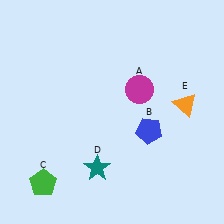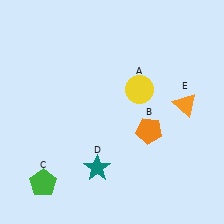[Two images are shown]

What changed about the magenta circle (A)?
In Image 1, A is magenta. In Image 2, it changed to yellow.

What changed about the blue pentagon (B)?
In Image 1, B is blue. In Image 2, it changed to orange.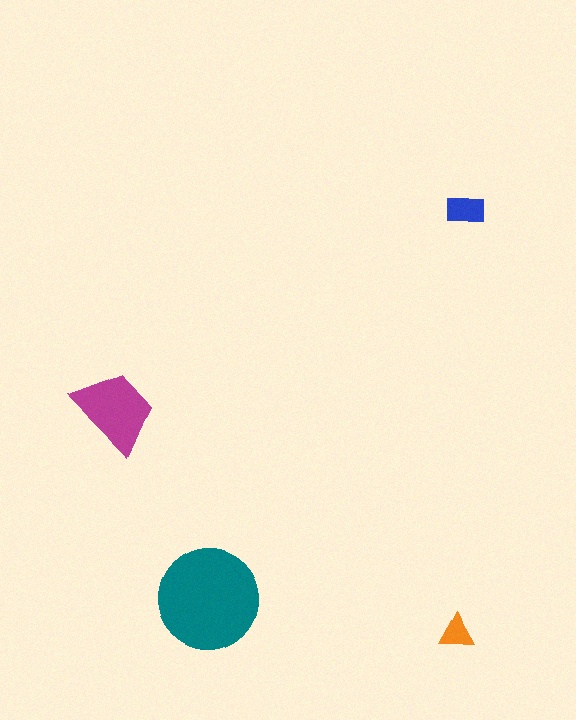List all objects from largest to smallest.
The teal circle, the magenta trapezoid, the blue rectangle, the orange triangle.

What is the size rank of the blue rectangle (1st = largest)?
3rd.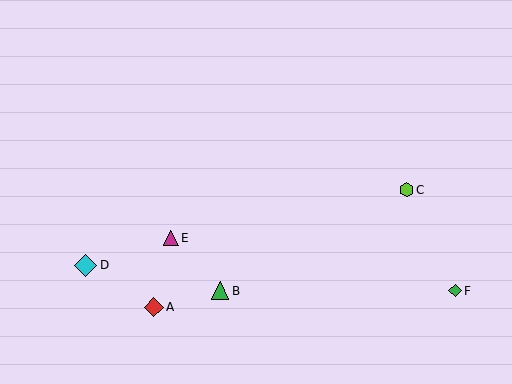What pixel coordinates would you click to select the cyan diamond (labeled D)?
Click at (86, 265) to select the cyan diamond D.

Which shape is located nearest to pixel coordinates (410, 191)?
The lime hexagon (labeled C) at (406, 190) is nearest to that location.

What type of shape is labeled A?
Shape A is a red diamond.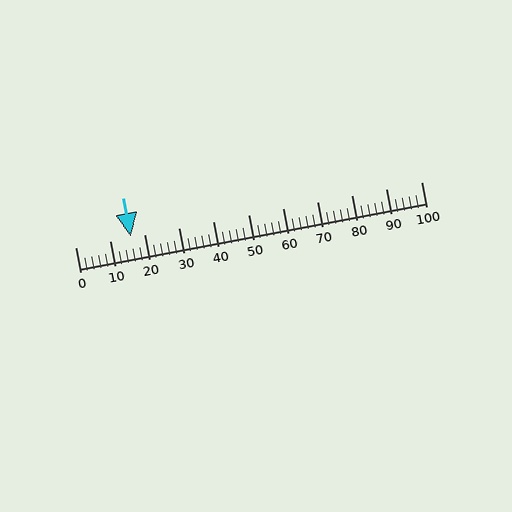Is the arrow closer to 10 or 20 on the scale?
The arrow is closer to 20.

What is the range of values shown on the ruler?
The ruler shows values from 0 to 100.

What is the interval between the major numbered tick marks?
The major tick marks are spaced 10 units apart.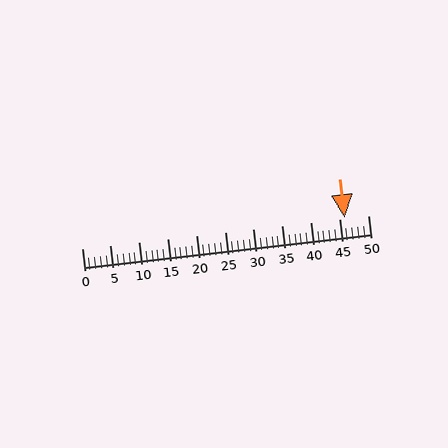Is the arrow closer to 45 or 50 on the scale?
The arrow is closer to 45.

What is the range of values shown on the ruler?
The ruler shows values from 0 to 50.